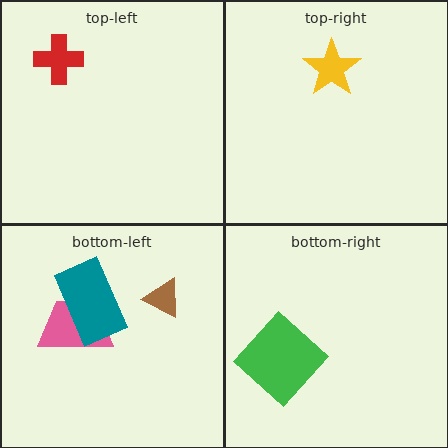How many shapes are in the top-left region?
1.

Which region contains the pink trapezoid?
The bottom-left region.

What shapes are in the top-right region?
The yellow star.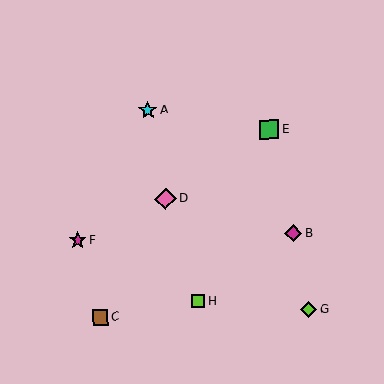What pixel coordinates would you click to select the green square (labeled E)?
Click at (269, 130) to select the green square E.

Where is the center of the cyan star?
The center of the cyan star is at (148, 110).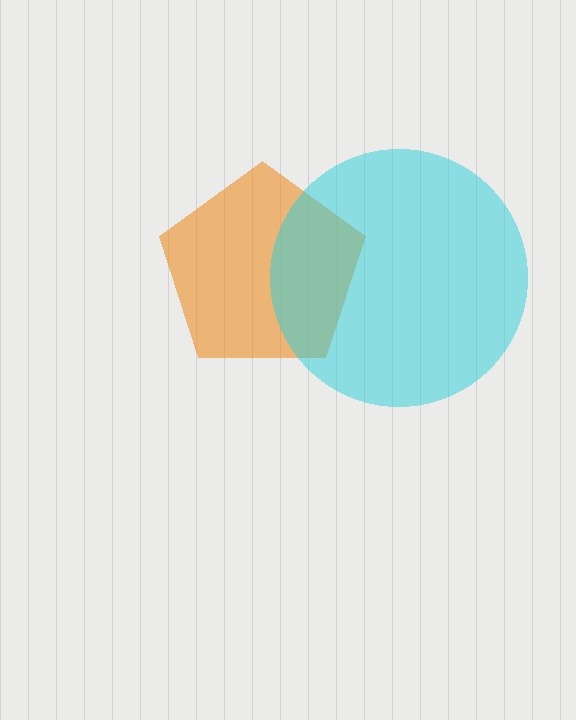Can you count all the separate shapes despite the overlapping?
Yes, there are 2 separate shapes.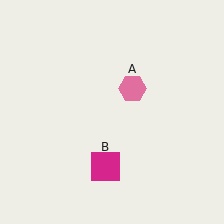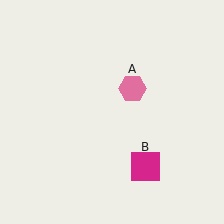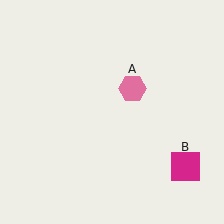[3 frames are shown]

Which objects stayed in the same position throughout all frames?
Pink hexagon (object A) remained stationary.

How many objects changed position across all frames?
1 object changed position: magenta square (object B).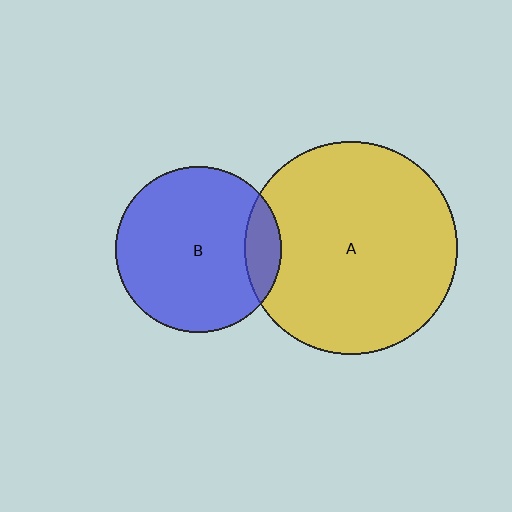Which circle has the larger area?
Circle A (yellow).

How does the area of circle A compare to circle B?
Approximately 1.6 times.